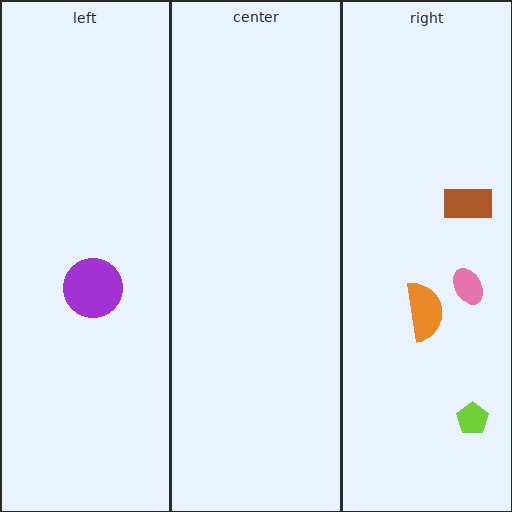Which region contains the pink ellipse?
The right region.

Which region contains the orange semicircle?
The right region.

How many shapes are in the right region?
4.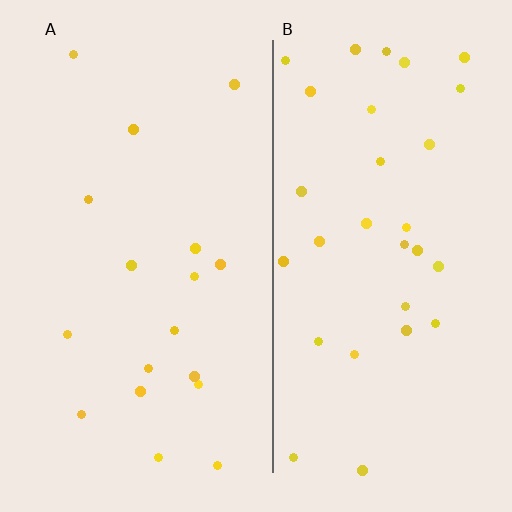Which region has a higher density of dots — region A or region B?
B (the right).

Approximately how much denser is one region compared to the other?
Approximately 1.7× — region B over region A.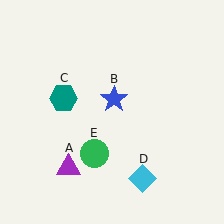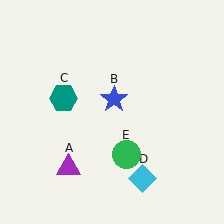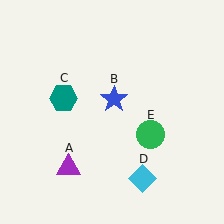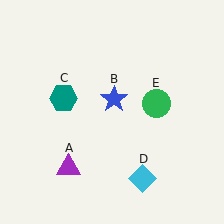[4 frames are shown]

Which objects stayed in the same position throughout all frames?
Purple triangle (object A) and blue star (object B) and teal hexagon (object C) and cyan diamond (object D) remained stationary.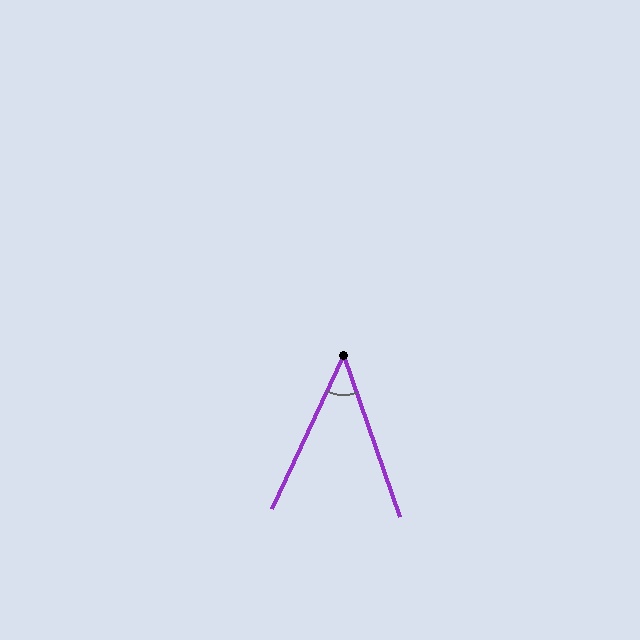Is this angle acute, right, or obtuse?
It is acute.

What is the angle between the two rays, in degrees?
Approximately 44 degrees.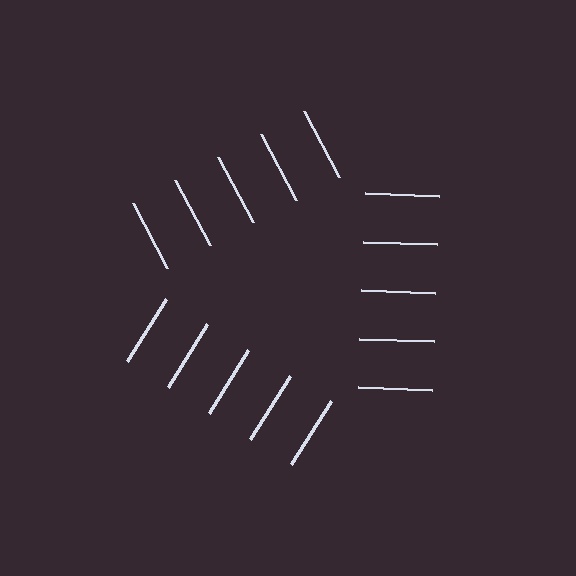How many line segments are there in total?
15 — 5 along each of the 3 edges.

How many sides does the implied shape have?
3 sides — the line-ends trace a triangle.